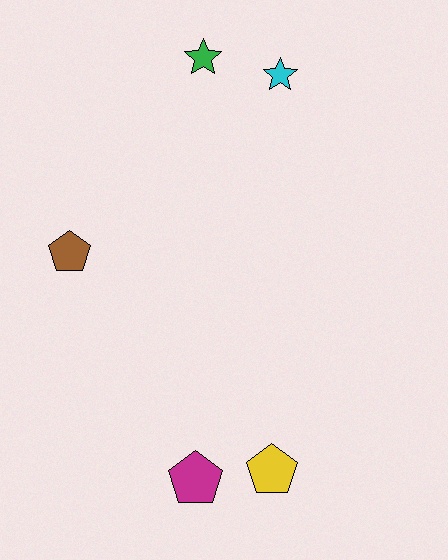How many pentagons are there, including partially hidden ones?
There are 3 pentagons.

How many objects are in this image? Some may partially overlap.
There are 5 objects.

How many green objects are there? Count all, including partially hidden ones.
There is 1 green object.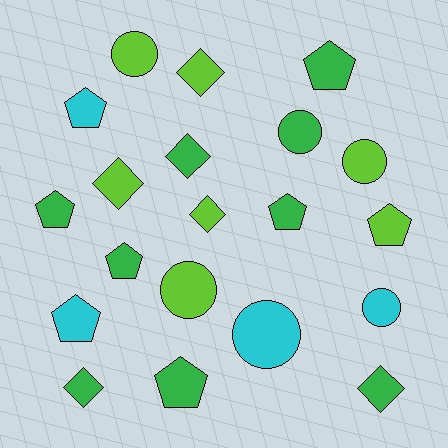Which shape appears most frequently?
Pentagon, with 8 objects.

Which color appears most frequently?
Green, with 9 objects.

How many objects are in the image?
There are 20 objects.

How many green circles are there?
There is 1 green circle.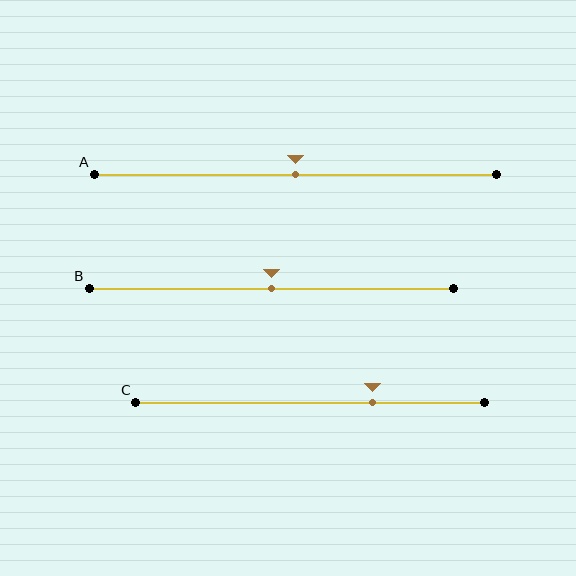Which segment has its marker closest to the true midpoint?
Segment A has its marker closest to the true midpoint.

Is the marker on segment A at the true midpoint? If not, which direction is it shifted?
Yes, the marker on segment A is at the true midpoint.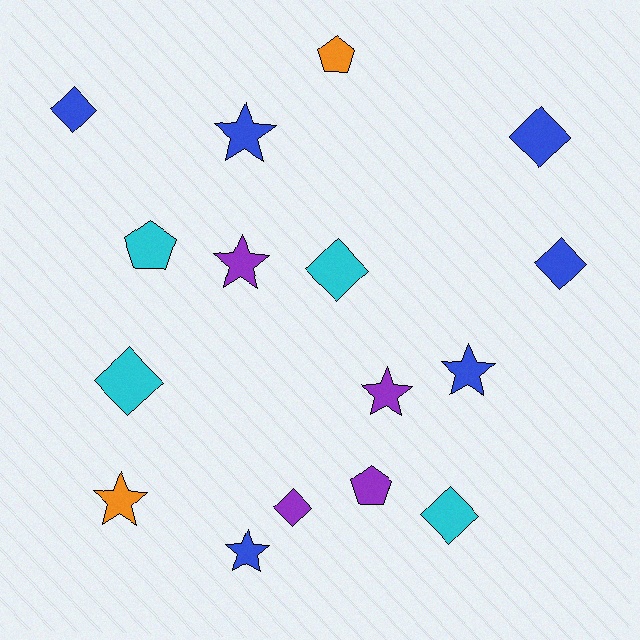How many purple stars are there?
There are 2 purple stars.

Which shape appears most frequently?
Diamond, with 7 objects.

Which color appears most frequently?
Blue, with 6 objects.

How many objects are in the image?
There are 16 objects.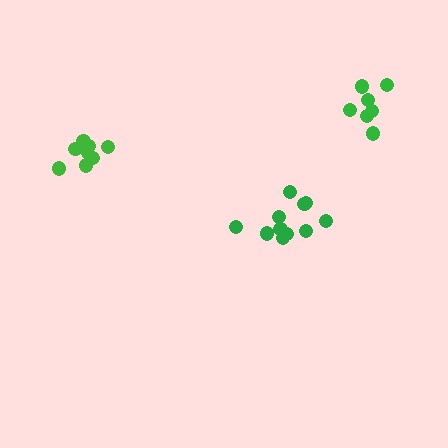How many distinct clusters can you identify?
There are 3 distinct clusters.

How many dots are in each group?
Group 1: 11 dots, Group 2: 8 dots, Group 3: 7 dots (26 total).